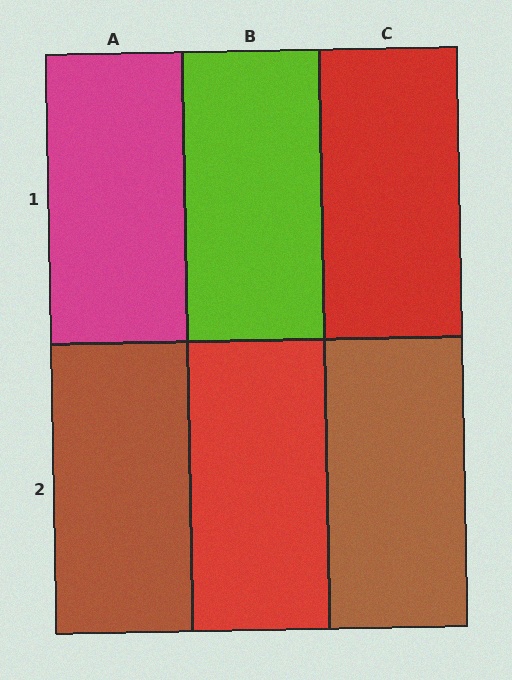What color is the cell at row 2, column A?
Brown.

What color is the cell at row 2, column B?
Red.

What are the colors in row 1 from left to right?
Magenta, lime, red.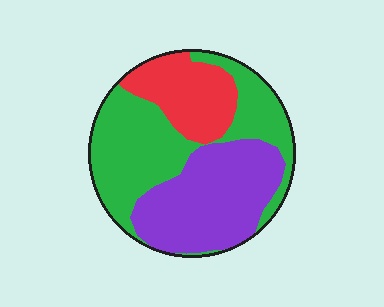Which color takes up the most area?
Green, at roughly 45%.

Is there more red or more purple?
Purple.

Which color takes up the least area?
Red, at roughly 20%.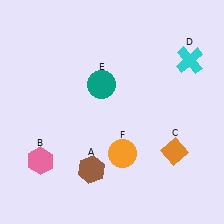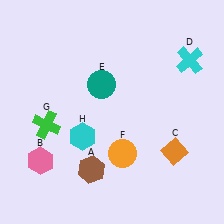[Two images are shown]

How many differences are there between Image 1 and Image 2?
There are 2 differences between the two images.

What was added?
A green cross (G), a cyan hexagon (H) were added in Image 2.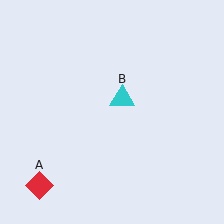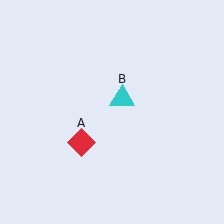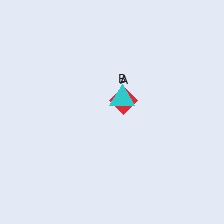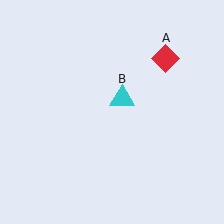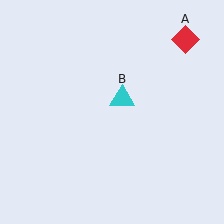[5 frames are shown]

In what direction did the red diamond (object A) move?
The red diamond (object A) moved up and to the right.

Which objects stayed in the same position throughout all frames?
Cyan triangle (object B) remained stationary.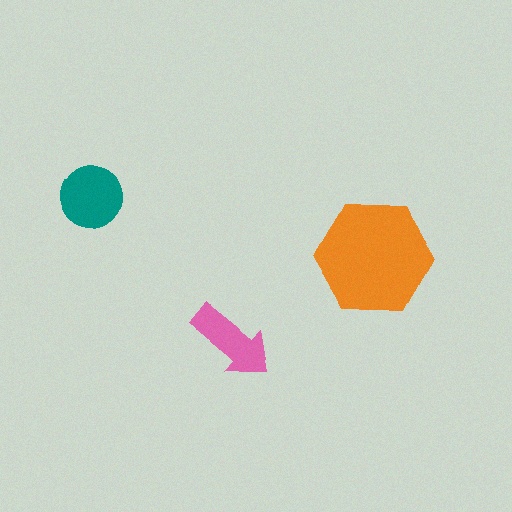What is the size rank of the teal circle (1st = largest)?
2nd.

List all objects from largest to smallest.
The orange hexagon, the teal circle, the pink arrow.